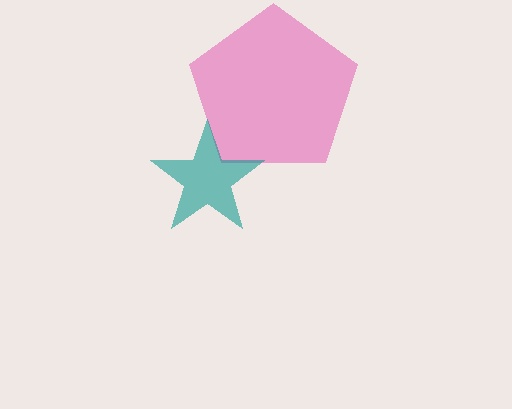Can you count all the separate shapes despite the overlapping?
Yes, there are 2 separate shapes.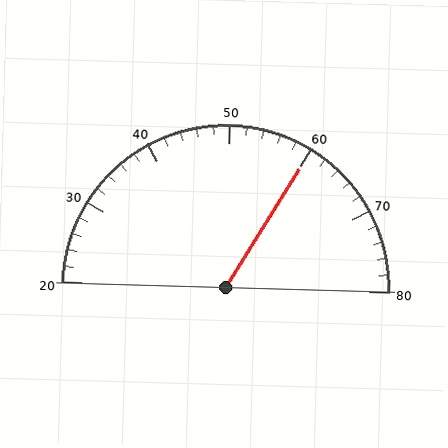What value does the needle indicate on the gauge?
The needle indicates approximately 60.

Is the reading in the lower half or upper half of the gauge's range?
The reading is in the upper half of the range (20 to 80).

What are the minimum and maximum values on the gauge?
The gauge ranges from 20 to 80.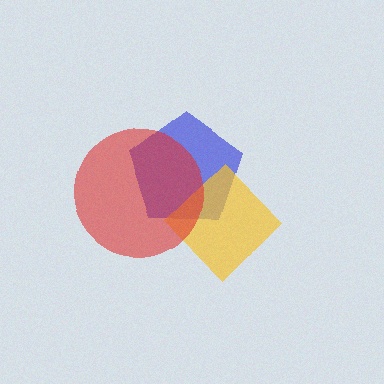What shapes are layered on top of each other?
The layered shapes are: a blue pentagon, a yellow diamond, a red circle.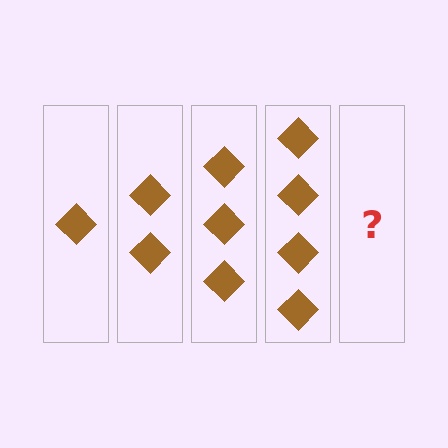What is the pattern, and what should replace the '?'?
The pattern is that each step adds one more diamond. The '?' should be 5 diamonds.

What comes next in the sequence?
The next element should be 5 diamonds.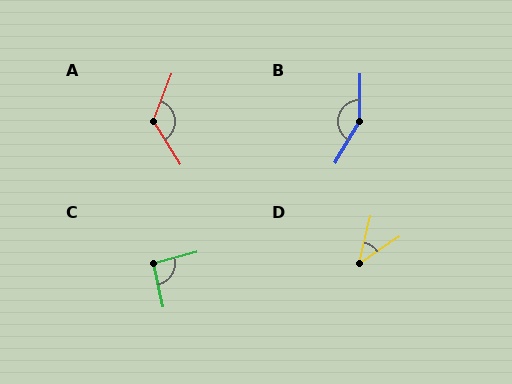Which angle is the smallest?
D, at approximately 43 degrees.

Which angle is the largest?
B, at approximately 150 degrees.